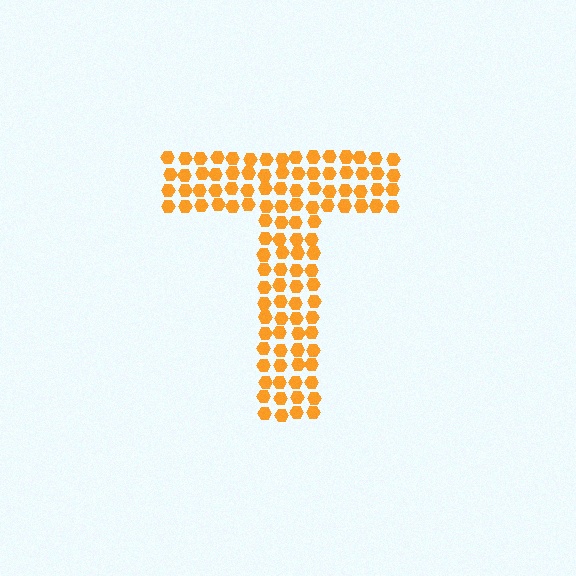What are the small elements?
The small elements are hexagons.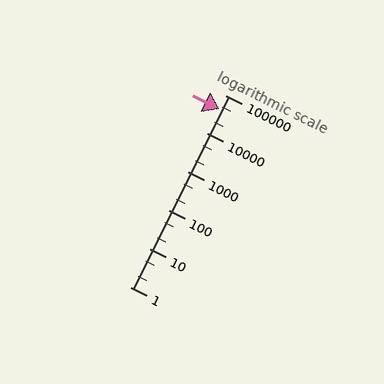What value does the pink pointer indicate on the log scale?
The pointer indicates approximately 44000.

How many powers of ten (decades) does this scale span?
The scale spans 5 decades, from 1 to 100000.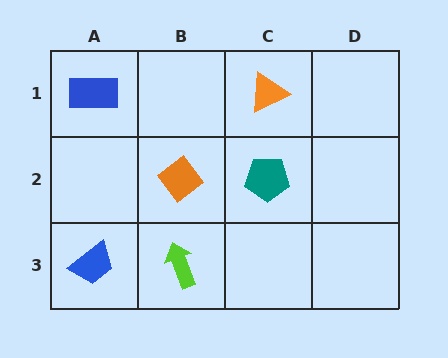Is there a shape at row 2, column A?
No, that cell is empty.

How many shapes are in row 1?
2 shapes.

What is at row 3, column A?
A blue trapezoid.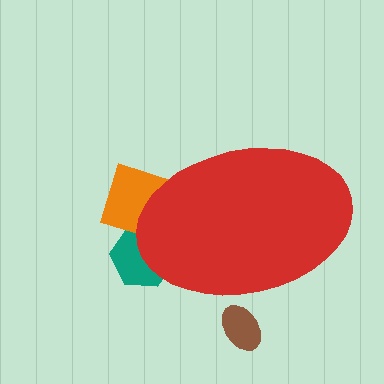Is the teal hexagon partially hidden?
Yes, the teal hexagon is partially hidden behind the red ellipse.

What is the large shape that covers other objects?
A red ellipse.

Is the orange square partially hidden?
Yes, the orange square is partially hidden behind the red ellipse.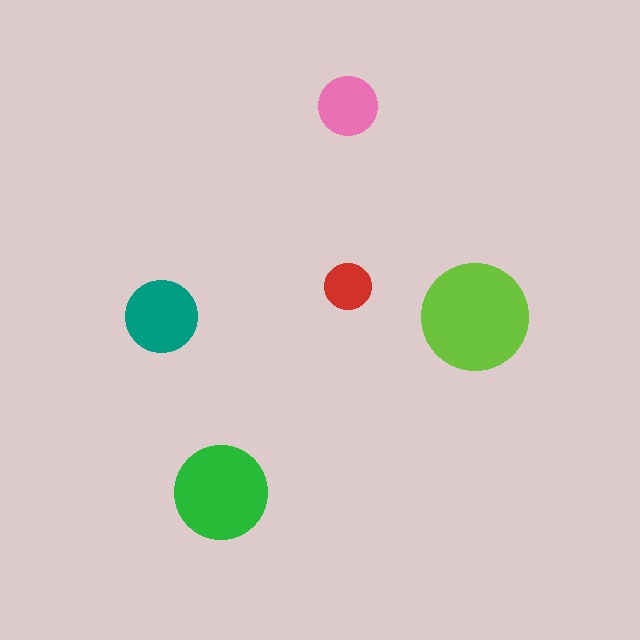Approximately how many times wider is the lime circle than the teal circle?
About 1.5 times wider.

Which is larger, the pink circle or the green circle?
The green one.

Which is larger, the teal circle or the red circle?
The teal one.